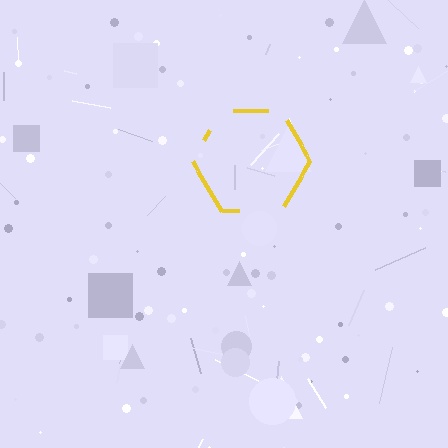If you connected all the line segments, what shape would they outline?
They would outline a hexagon.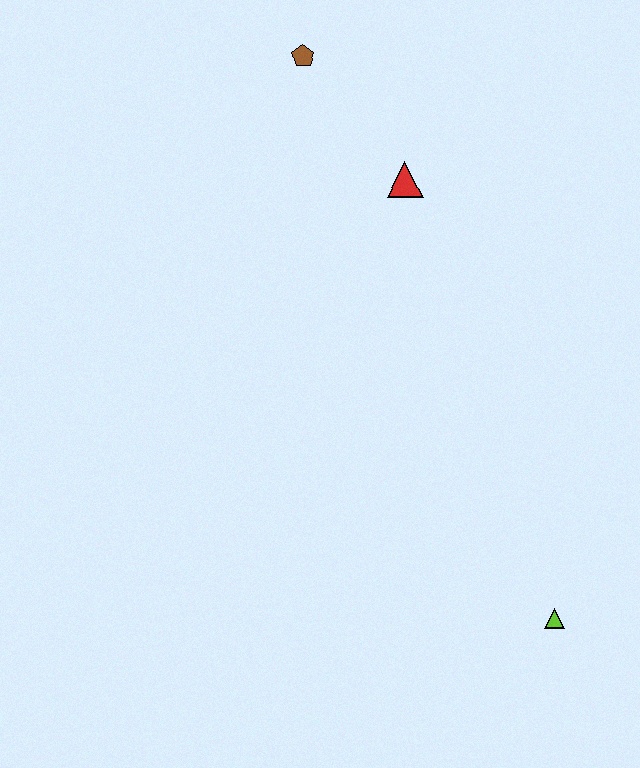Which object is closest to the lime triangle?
The red triangle is closest to the lime triangle.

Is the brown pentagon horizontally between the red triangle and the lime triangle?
No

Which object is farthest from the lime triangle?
The brown pentagon is farthest from the lime triangle.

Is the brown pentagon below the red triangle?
No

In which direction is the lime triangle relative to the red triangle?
The lime triangle is below the red triangle.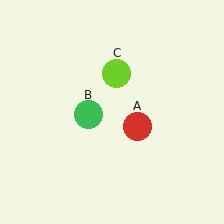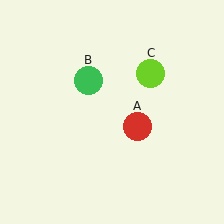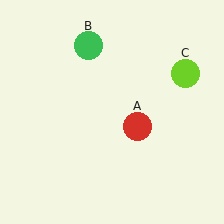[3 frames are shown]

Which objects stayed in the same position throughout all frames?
Red circle (object A) remained stationary.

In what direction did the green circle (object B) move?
The green circle (object B) moved up.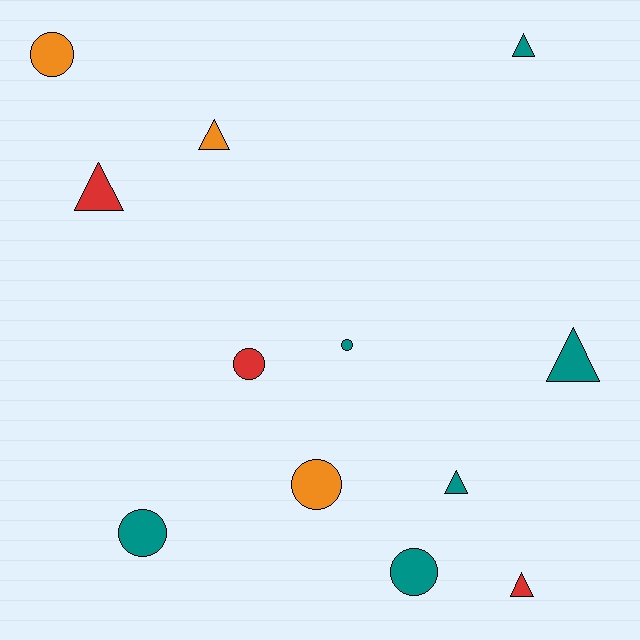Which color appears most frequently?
Teal, with 6 objects.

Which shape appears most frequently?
Triangle, with 6 objects.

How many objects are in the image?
There are 12 objects.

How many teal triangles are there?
There are 3 teal triangles.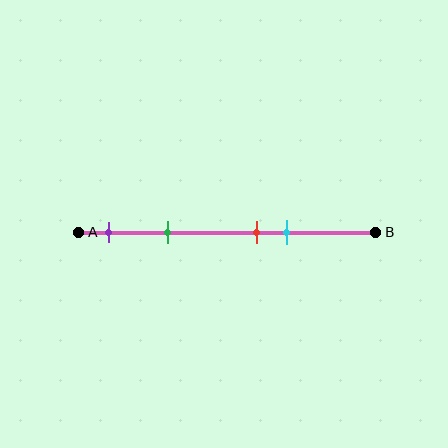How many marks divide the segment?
There are 4 marks dividing the segment.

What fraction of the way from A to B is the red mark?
The red mark is approximately 60% (0.6) of the way from A to B.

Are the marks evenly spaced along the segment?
No, the marks are not evenly spaced.